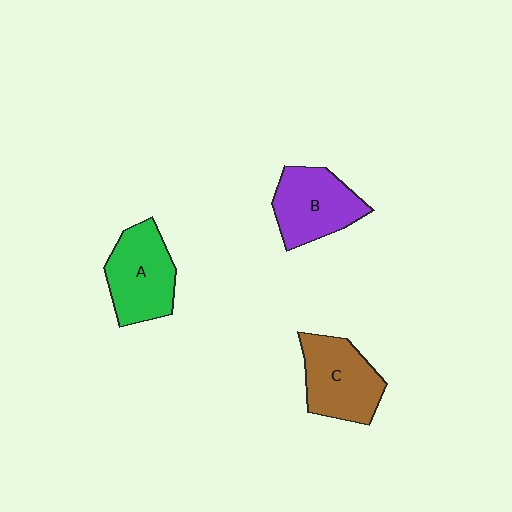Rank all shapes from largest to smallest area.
From largest to smallest: C (brown), A (green), B (purple).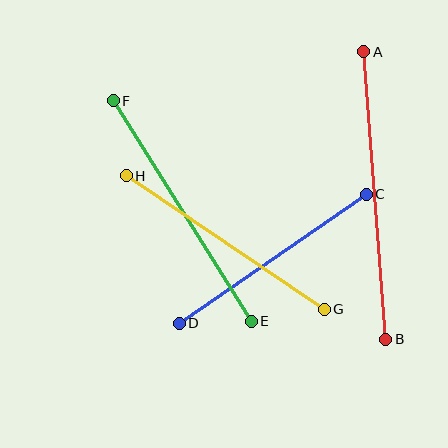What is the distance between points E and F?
The distance is approximately 260 pixels.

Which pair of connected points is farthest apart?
Points A and B are farthest apart.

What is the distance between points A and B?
The distance is approximately 288 pixels.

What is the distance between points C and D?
The distance is approximately 227 pixels.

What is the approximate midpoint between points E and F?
The midpoint is at approximately (182, 211) pixels.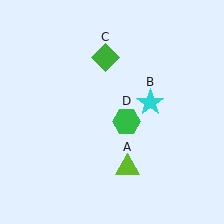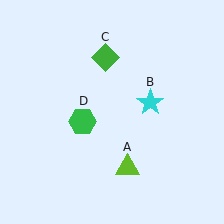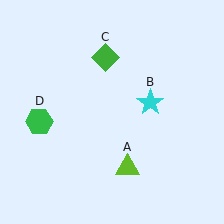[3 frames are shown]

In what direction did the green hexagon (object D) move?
The green hexagon (object D) moved left.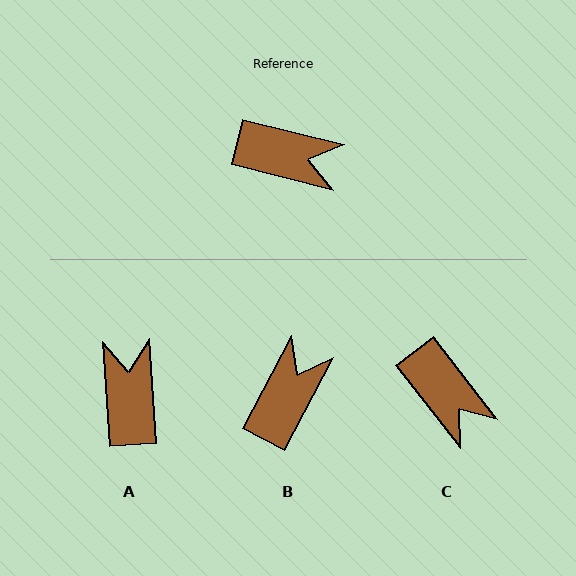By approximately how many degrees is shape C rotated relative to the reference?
Approximately 38 degrees clockwise.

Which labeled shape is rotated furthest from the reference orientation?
A, about 108 degrees away.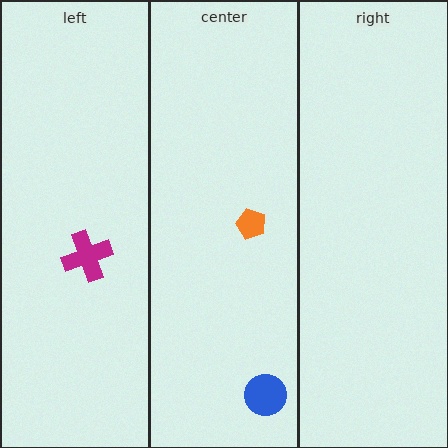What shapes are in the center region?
The blue circle, the orange pentagon.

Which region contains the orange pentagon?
The center region.